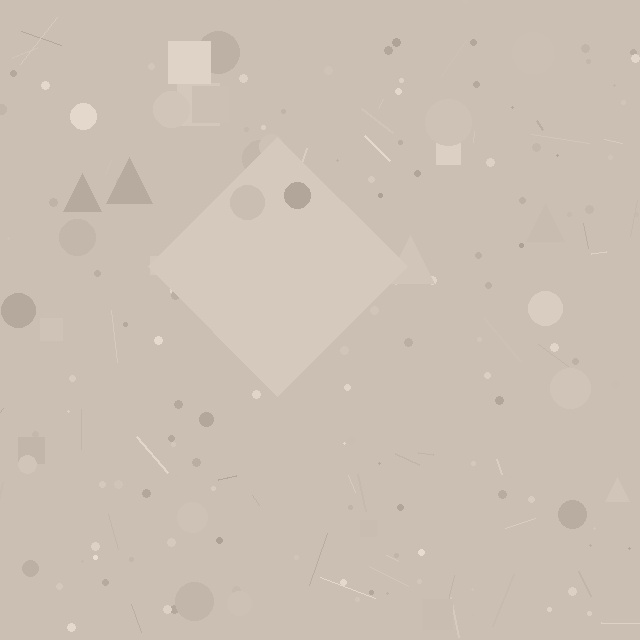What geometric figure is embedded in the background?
A diamond is embedded in the background.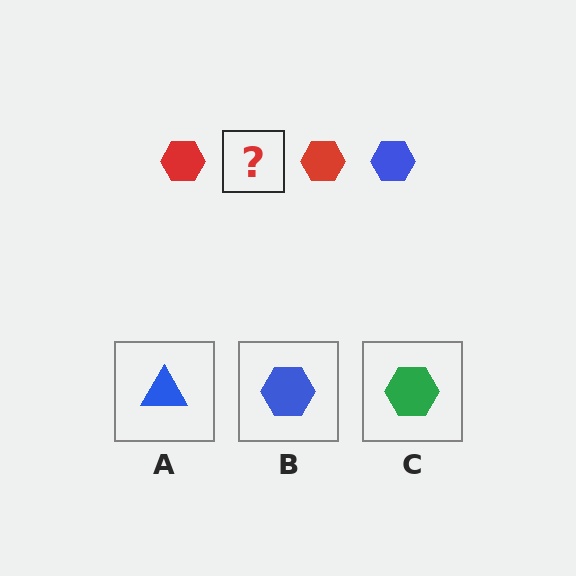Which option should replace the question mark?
Option B.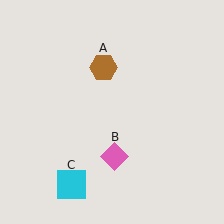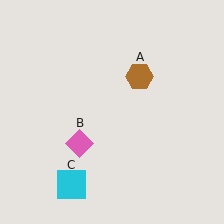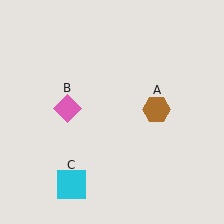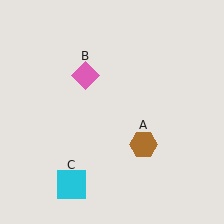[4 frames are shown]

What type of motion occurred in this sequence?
The brown hexagon (object A), pink diamond (object B) rotated clockwise around the center of the scene.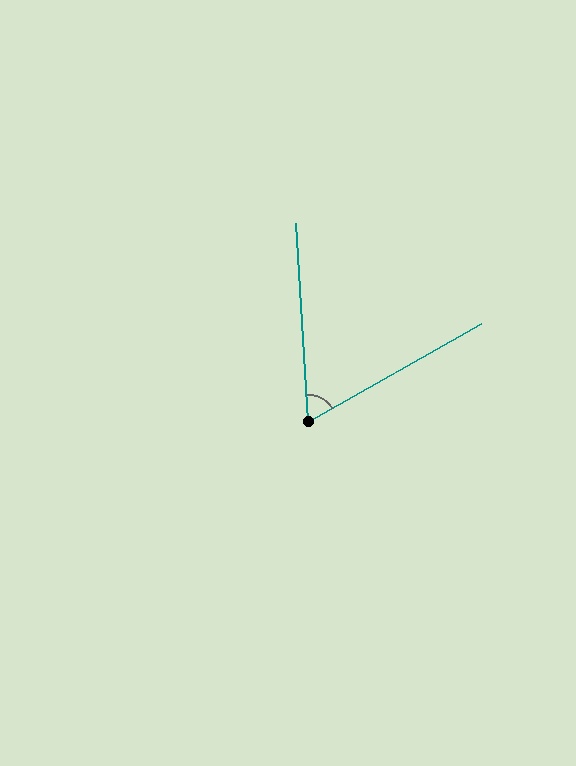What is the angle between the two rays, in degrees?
Approximately 64 degrees.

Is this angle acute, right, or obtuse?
It is acute.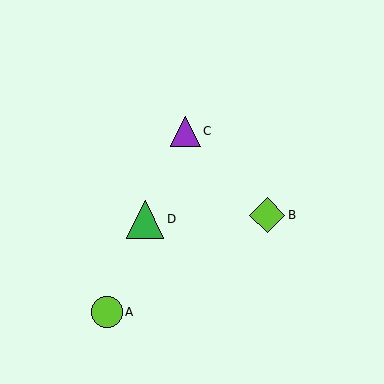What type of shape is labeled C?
Shape C is a purple triangle.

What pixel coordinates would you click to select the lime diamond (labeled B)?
Click at (267, 215) to select the lime diamond B.